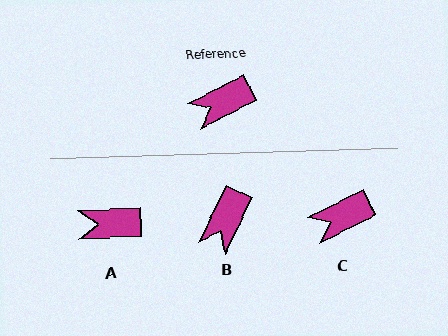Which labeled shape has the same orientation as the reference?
C.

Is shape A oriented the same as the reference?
No, it is off by about 23 degrees.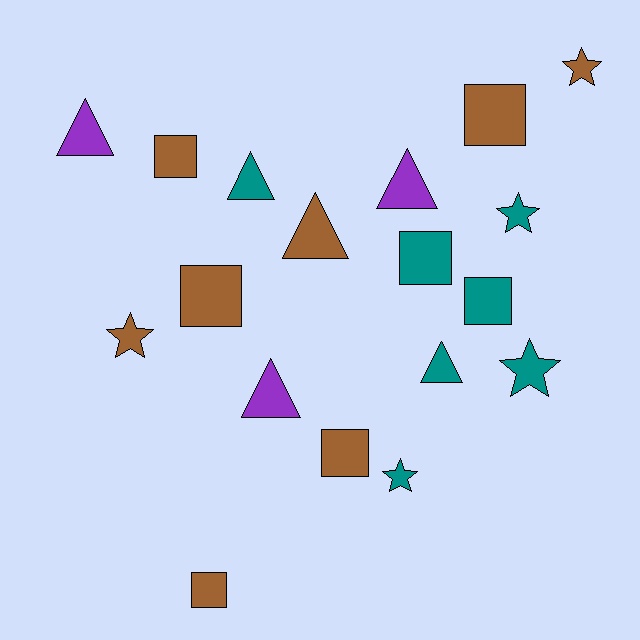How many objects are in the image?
There are 18 objects.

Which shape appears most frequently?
Square, with 7 objects.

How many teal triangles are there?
There are 2 teal triangles.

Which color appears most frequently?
Brown, with 8 objects.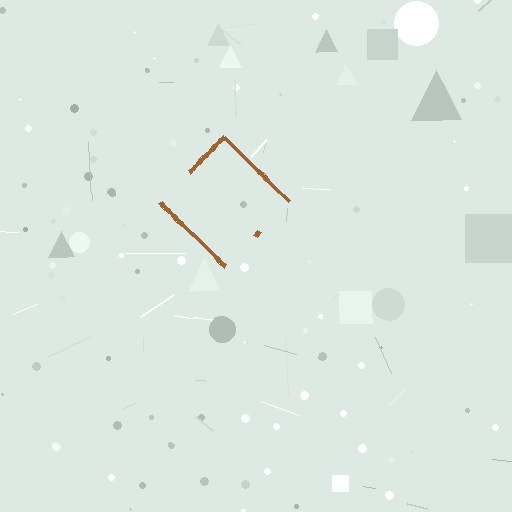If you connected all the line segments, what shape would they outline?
They would outline a diamond.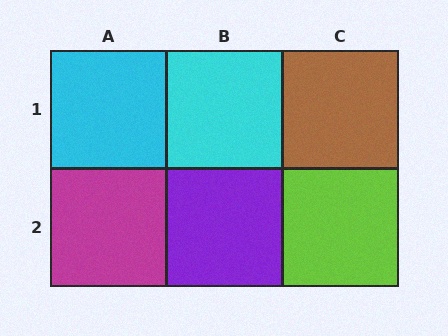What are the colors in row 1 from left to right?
Cyan, cyan, brown.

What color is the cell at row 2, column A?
Magenta.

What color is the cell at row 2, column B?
Purple.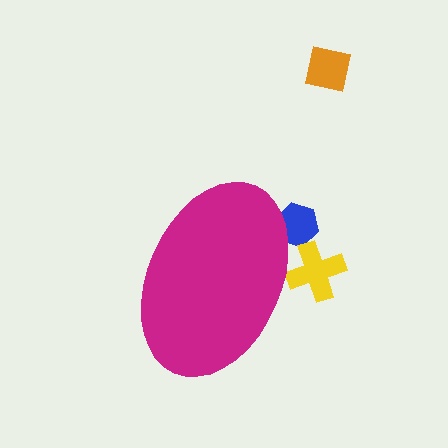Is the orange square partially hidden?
No, the orange square is fully visible.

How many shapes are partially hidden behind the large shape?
2 shapes are partially hidden.